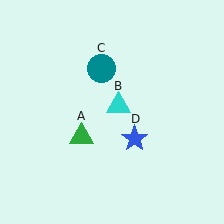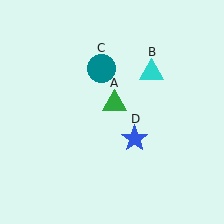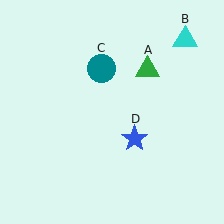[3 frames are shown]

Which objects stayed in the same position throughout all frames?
Teal circle (object C) and blue star (object D) remained stationary.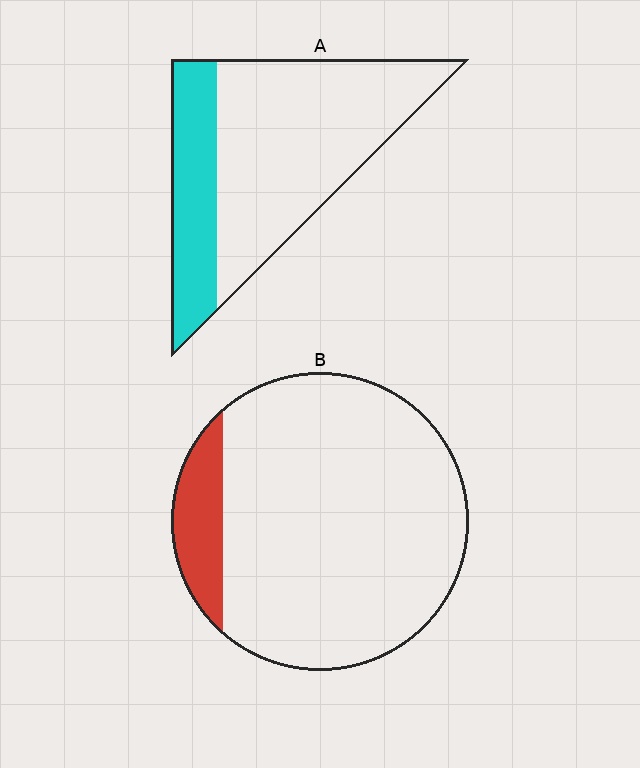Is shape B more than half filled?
No.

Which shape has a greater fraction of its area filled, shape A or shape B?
Shape A.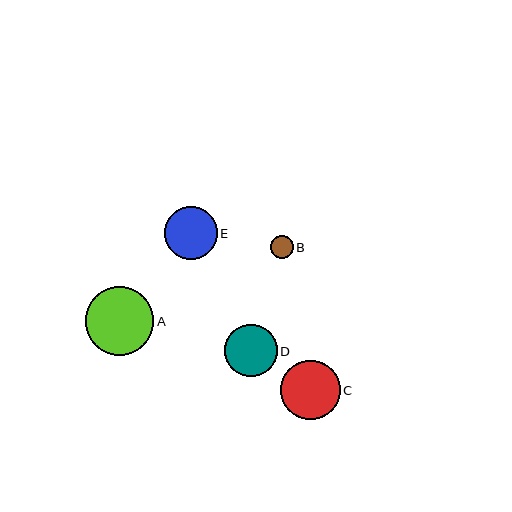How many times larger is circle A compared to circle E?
Circle A is approximately 1.3 times the size of circle E.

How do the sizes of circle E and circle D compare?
Circle E and circle D are approximately the same size.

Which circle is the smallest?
Circle B is the smallest with a size of approximately 23 pixels.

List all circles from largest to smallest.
From largest to smallest: A, C, E, D, B.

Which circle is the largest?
Circle A is the largest with a size of approximately 69 pixels.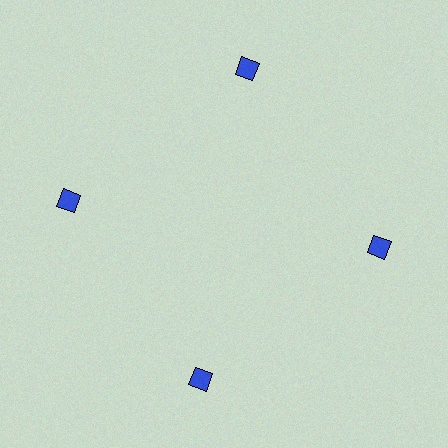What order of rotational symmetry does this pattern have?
This pattern has 4-fold rotational symmetry.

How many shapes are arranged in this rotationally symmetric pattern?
There are 4 shapes, arranged in 4 groups of 1.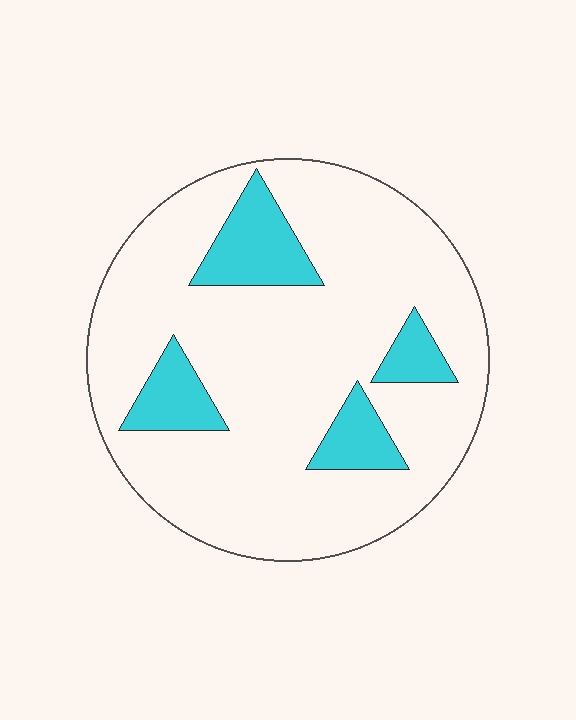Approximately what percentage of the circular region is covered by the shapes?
Approximately 15%.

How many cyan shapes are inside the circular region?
4.